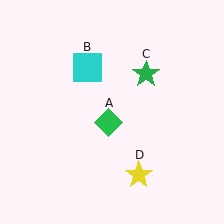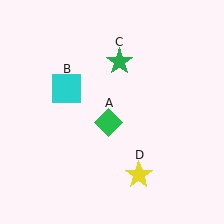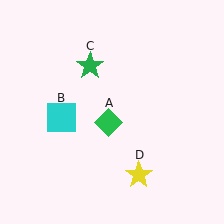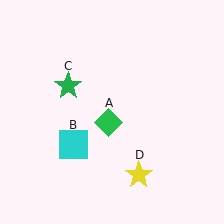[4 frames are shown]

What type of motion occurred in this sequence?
The cyan square (object B), green star (object C) rotated counterclockwise around the center of the scene.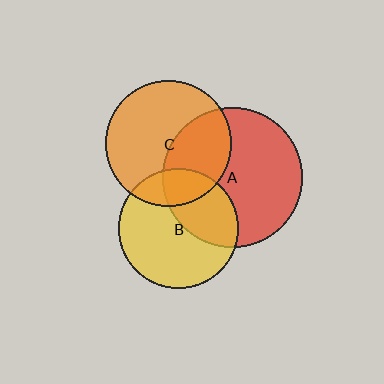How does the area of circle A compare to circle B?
Approximately 1.4 times.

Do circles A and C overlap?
Yes.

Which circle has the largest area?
Circle A (red).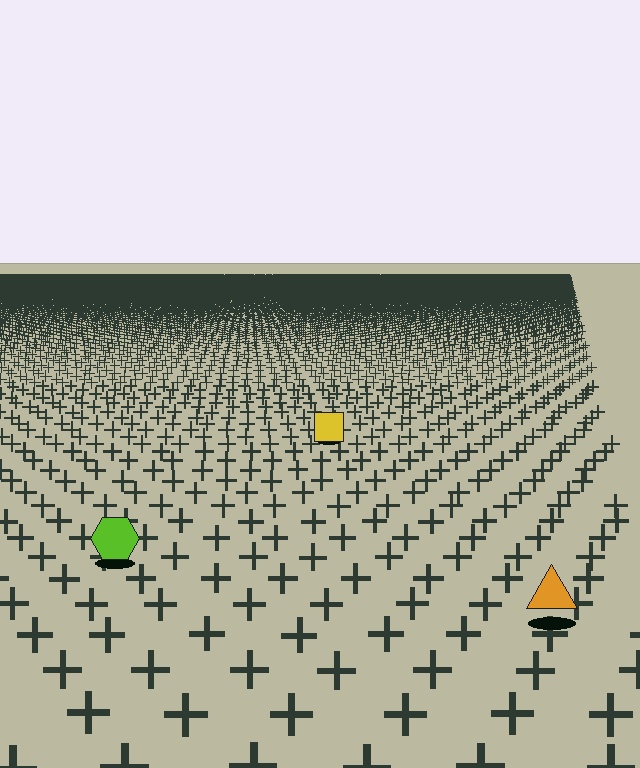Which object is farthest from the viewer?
The yellow square is farthest from the viewer. It appears smaller and the ground texture around it is denser.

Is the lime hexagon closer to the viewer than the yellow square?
Yes. The lime hexagon is closer — you can tell from the texture gradient: the ground texture is coarser near it.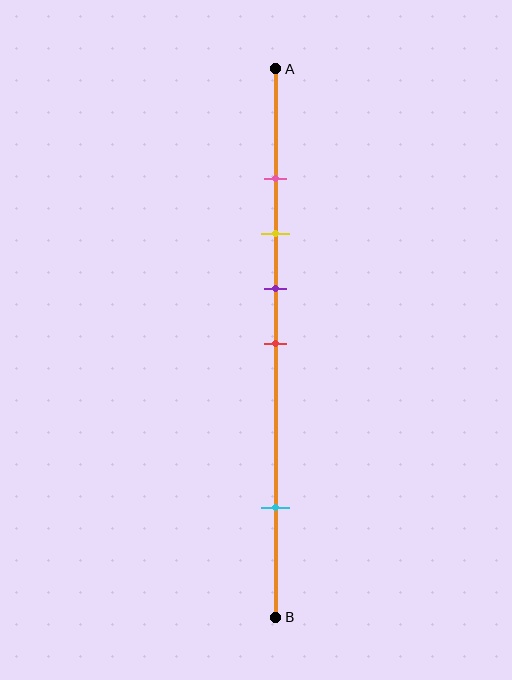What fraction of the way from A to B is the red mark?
The red mark is approximately 50% (0.5) of the way from A to B.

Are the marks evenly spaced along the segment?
No, the marks are not evenly spaced.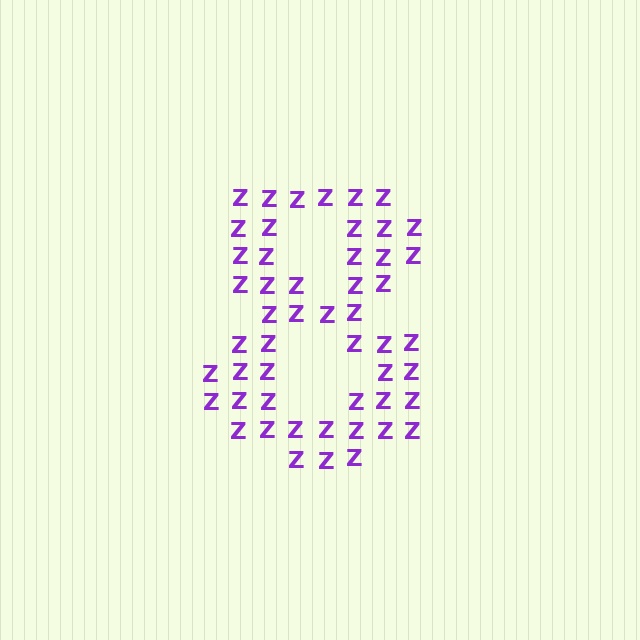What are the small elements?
The small elements are letter Z's.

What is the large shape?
The large shape is the digit 8.